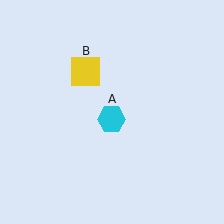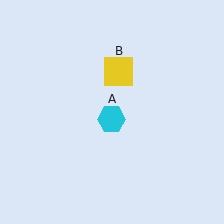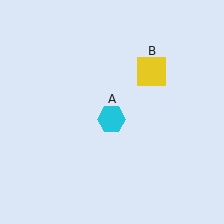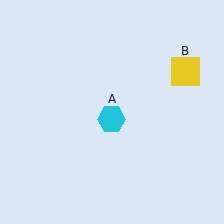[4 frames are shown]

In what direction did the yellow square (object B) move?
The yellow square (object B) moved right.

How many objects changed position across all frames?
1 object changed position: yellow square (object B).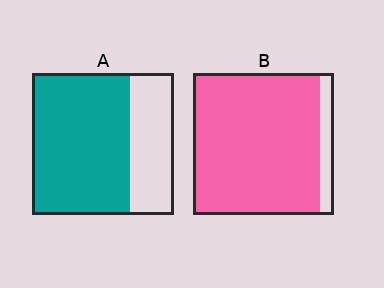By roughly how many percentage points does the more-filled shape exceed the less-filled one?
By roughly 20 percentage points (B over A).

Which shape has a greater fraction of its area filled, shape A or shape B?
Shape B.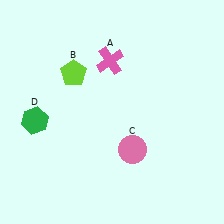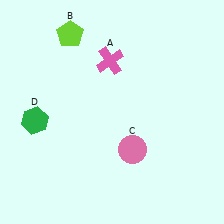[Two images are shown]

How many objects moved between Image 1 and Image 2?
1 object moved between the two images.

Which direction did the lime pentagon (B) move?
The lime pentagon (B) moved up.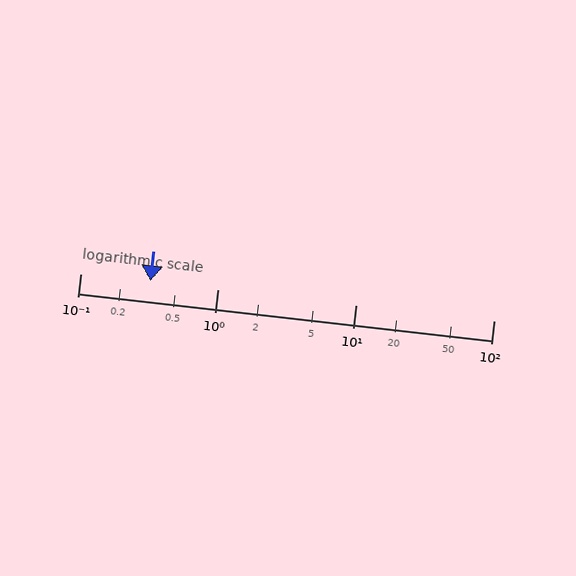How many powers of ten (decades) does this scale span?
The scale spans 3 decades, from 0.1 to 100.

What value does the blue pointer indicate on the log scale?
The pointer indicates approximately 0.32.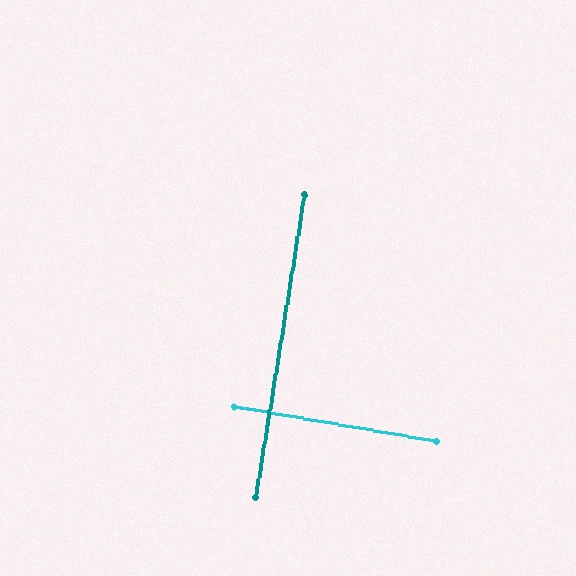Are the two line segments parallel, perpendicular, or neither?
Perpendicular — they meet at approximately 89°.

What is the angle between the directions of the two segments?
Approximately 89 degrees.